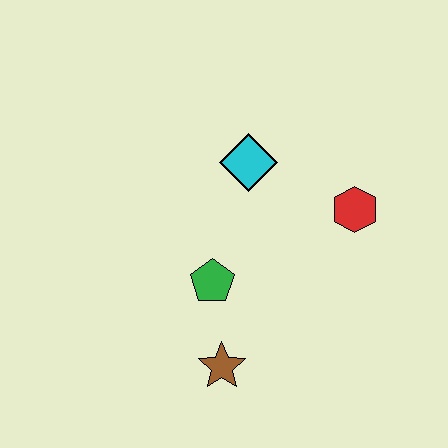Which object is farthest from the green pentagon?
The red hexagon is farthest from the green pentagon.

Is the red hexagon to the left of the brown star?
No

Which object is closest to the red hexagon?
The cyan diamond is closest to the red hexagon.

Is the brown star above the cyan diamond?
No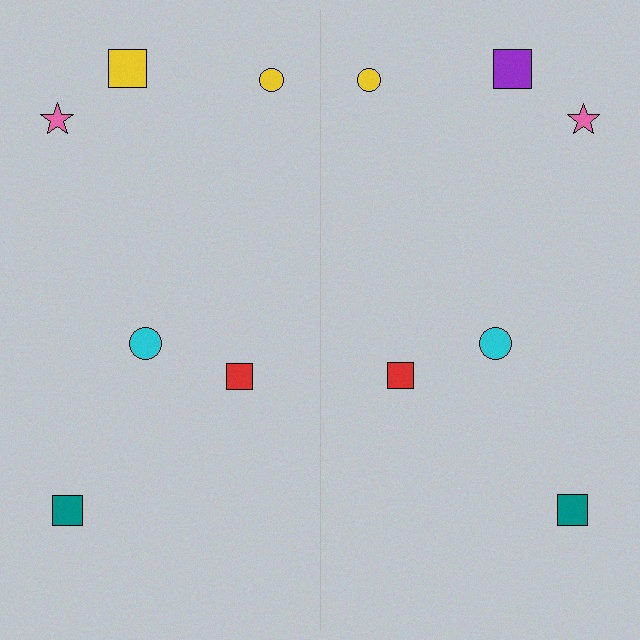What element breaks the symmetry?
The purple square on the right side breaks the symmetry — its mirror counterpart is yellow.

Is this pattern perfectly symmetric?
No, the pattern is not perfectly symmetric. The purple square on the right side breaks the symmetry — its mirror counterpart is yellow.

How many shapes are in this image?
There are 12 shapes in this image.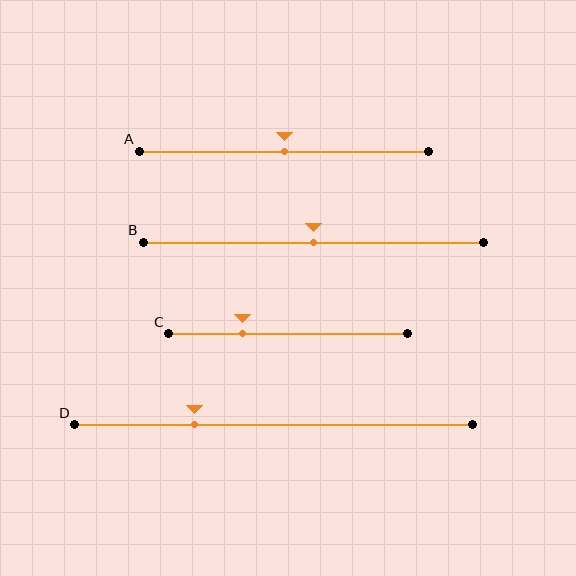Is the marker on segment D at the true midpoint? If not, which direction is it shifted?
No, the marker on segment D is shifted to the left by about 20% of the segment length.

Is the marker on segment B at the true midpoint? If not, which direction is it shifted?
Yes, the marker on segment B is at the true midpoint.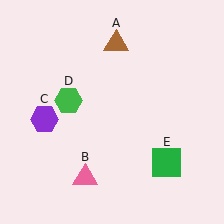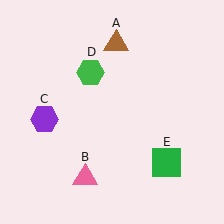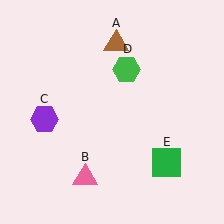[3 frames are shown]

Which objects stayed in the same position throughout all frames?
Brown triangle (object A) and pink triangle (object B) and purple hexagon (object C) and green square (object E) remained stationary.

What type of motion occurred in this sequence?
The green hexagon (object D) rotated clockwise around the center of the scene.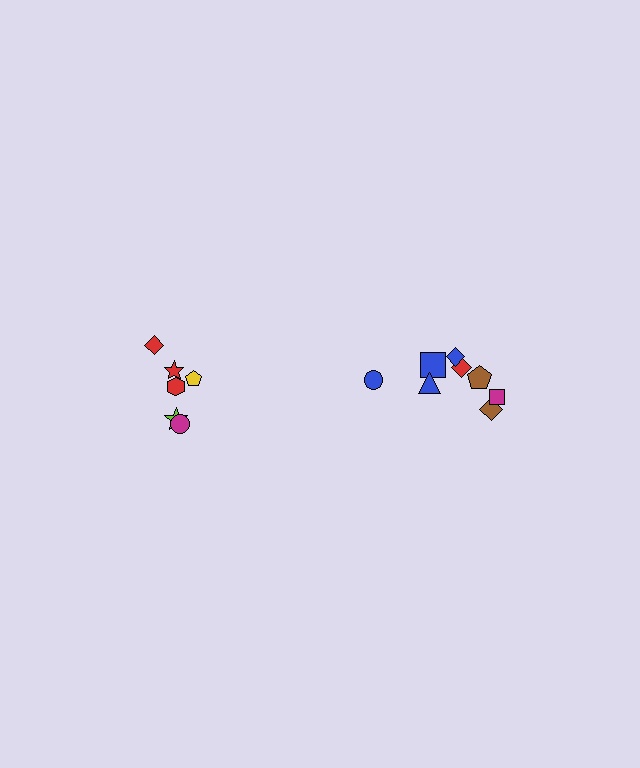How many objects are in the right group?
There are 8 objects.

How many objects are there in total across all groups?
There are 14 objects.